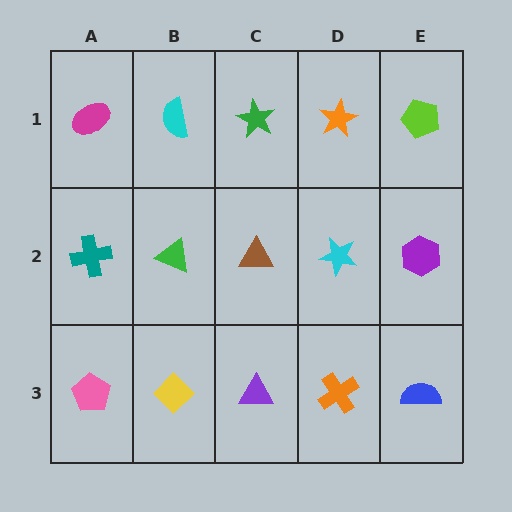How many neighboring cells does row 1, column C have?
3.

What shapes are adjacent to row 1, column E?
A purple hexagon (row 2, column E), an orange star (row 1, column D).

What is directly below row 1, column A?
A teal cross.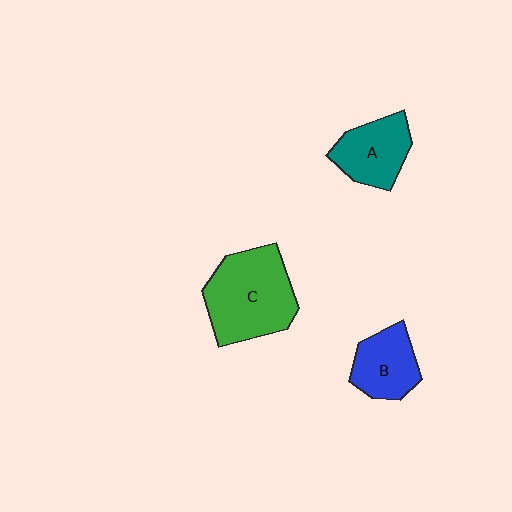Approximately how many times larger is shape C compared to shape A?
Approximately 1.6 times.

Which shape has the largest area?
Shape C (green).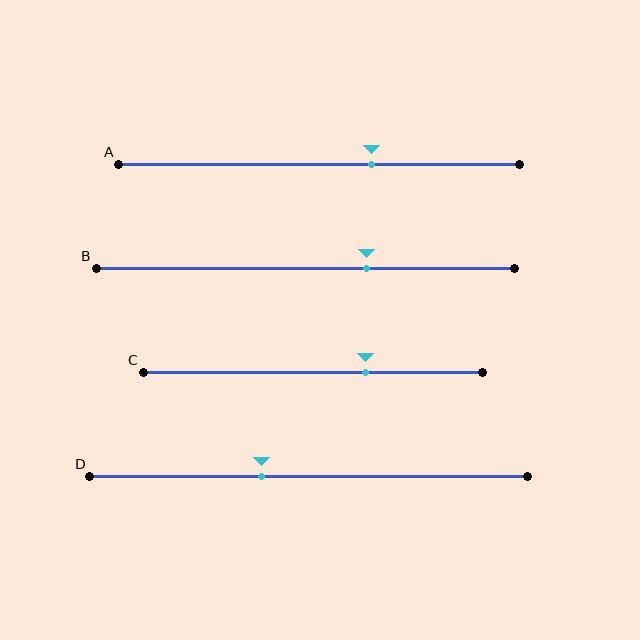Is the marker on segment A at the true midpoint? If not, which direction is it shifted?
No, the marker on segment A is shifted to the right by about 13% of the segment length.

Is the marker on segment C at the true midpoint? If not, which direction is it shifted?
No, the marker on segment C is shifted to the right by about 15% of the segment length.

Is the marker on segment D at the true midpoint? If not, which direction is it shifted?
No, the marker on segment D is shifted to the left by about 11% of the segment length.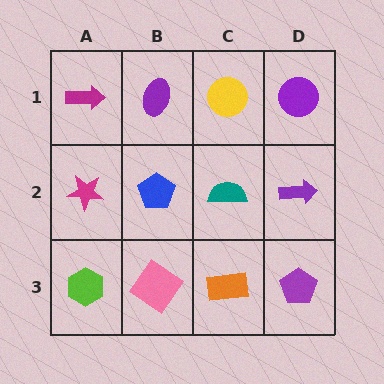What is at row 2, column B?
A blue pentagon.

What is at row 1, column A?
A magenta arrow.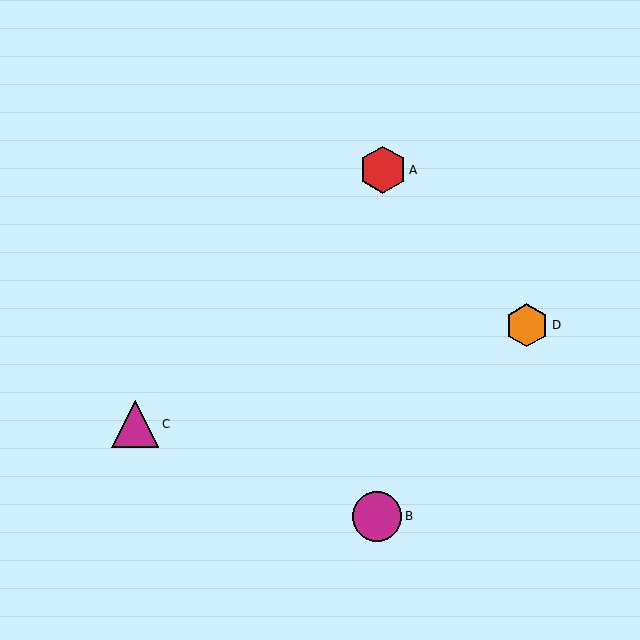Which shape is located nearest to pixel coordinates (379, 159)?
The red hexagon (labeled A) at (383, 170) is nearest to that location.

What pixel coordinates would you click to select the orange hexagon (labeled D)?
Click at (527, 325) to select the orange hexagon D.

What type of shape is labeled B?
Shape B is a magenta circle.